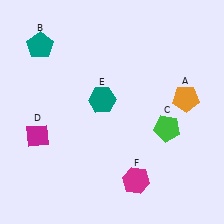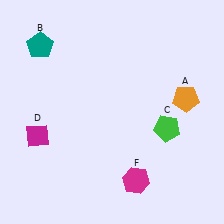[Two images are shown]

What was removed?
The teal hexagon (E) was removed in Image 2.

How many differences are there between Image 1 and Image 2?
There is 1 difference between the two images.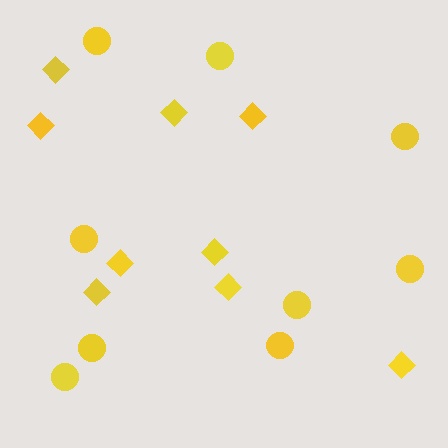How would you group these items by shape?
There are 2 groups: one group of diamonds (9) and one group of circles (9).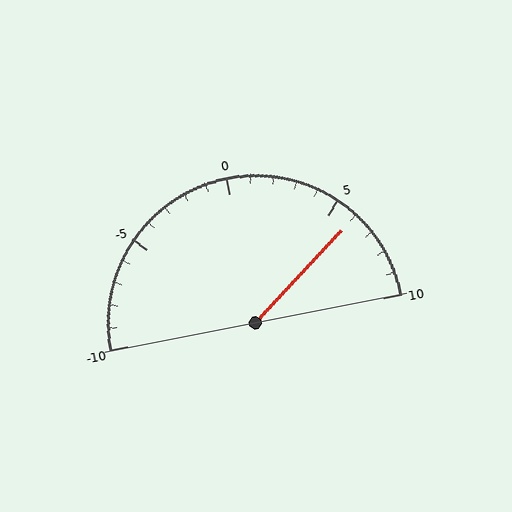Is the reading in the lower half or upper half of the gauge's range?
The reading is in the upper half of the range (-10 to 10).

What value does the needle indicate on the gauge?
The needle indicates approximately 6.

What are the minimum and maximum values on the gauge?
The gauge ranges from -10 to 10.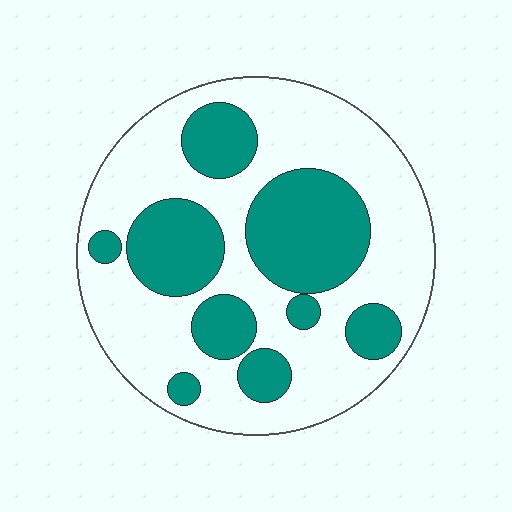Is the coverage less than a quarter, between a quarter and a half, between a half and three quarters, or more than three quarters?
Between a quarter and a half.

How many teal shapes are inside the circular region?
9.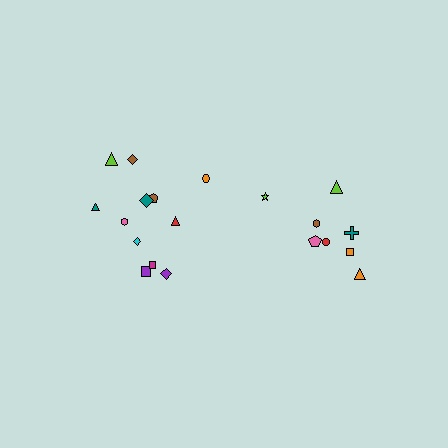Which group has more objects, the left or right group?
The left group.